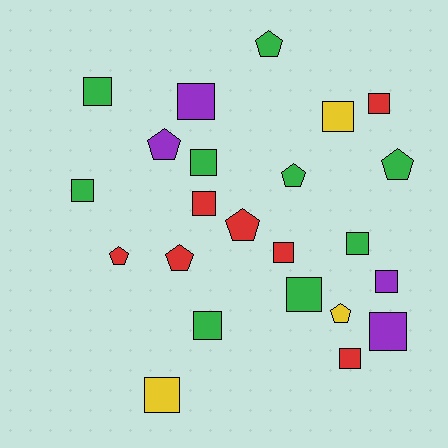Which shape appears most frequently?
Square, with 15 objects.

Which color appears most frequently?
Green, with 9 objects.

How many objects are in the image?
There are 23 objects.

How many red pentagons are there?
There are 3 red pentagons.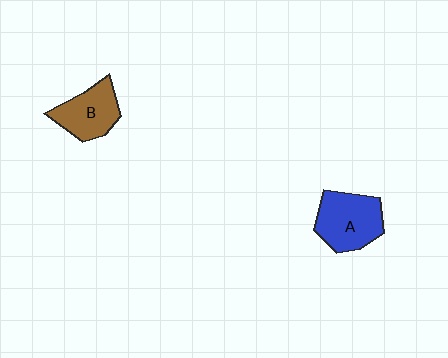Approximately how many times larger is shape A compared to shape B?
Approximately 1.2 times.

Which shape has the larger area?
Shape A (blue).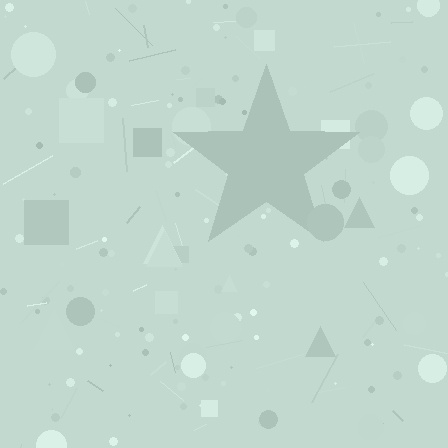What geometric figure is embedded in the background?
A star is embedded in the background.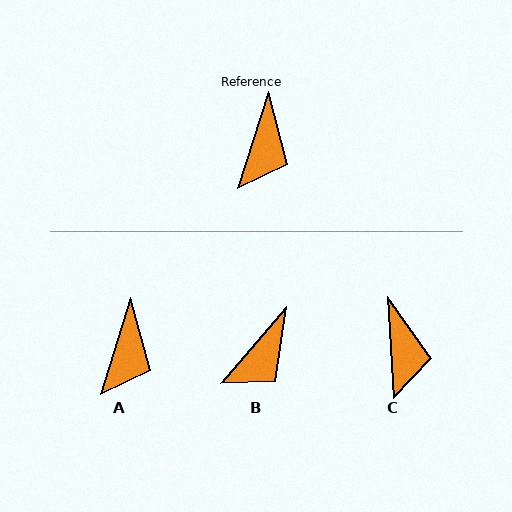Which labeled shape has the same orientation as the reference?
A.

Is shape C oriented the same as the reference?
No, it is off by about 20 degrees.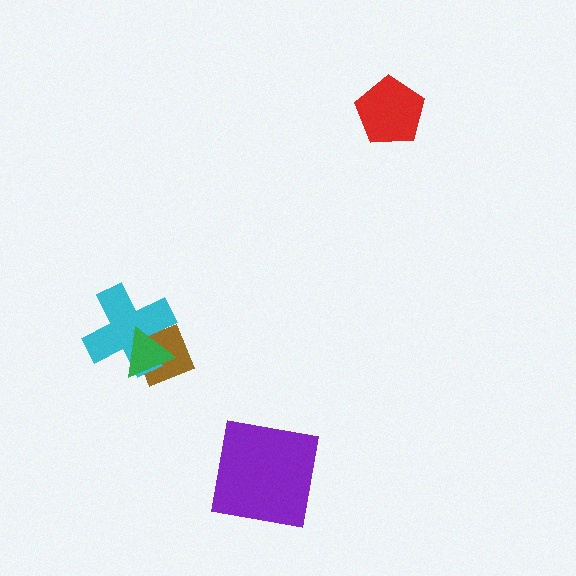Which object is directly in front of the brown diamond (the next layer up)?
The cyan cross is directly in front of the brown diamond.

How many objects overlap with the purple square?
0 objects overlap with the purple square.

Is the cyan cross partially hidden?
Yes, it is partially covered by another shape.